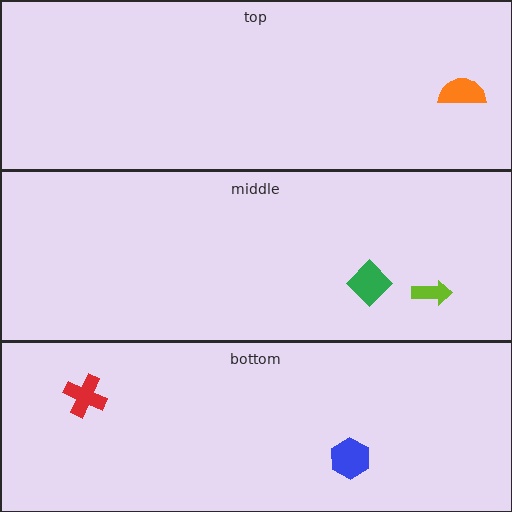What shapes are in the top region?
The orange semicircle.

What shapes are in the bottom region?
The red cross, the blue hexagon.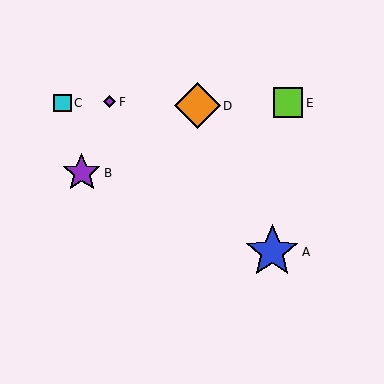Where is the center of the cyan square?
The center of the cyan square is at (62, 103).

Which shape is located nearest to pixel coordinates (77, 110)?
The cyan square (labeled C) at (62, 103) is nearest to that location.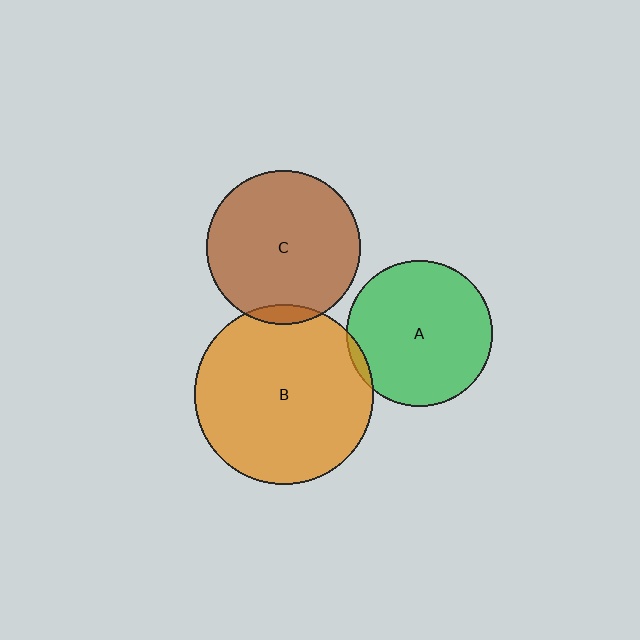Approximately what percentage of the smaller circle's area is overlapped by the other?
Approximately 5%.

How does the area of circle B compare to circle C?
Approximately 1.4 times.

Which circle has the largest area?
Circle B (orange).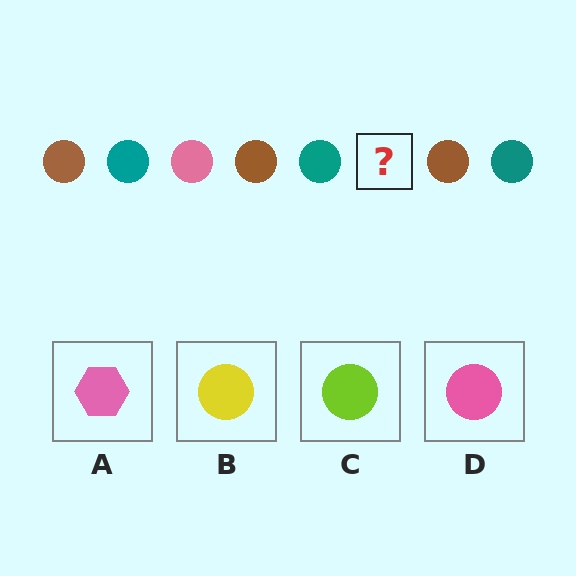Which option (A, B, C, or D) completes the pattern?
D.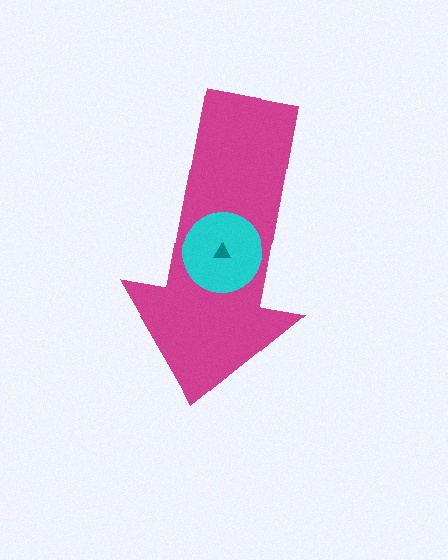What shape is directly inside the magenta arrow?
The cyan circle.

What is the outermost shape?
The magenta arrow.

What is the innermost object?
The teal triangle.